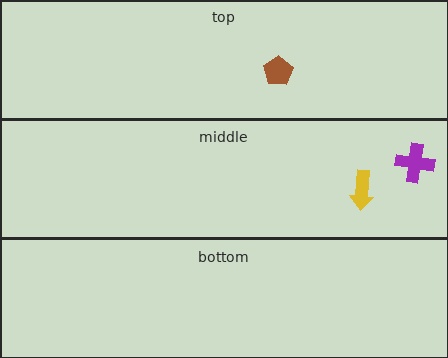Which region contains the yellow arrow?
The middle region.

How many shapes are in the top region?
1.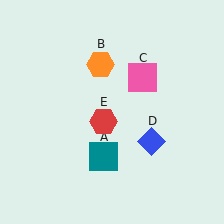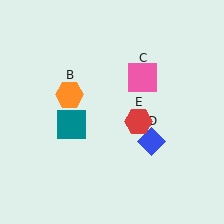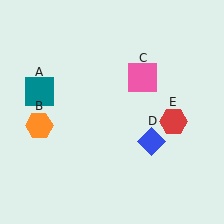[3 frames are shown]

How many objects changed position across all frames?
3 objects changed position: teal square (object A), orange hexagon (object B), red hexagon (object E).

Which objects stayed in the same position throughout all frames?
Pink square (object C) and blue diamond (object D) remained stationary.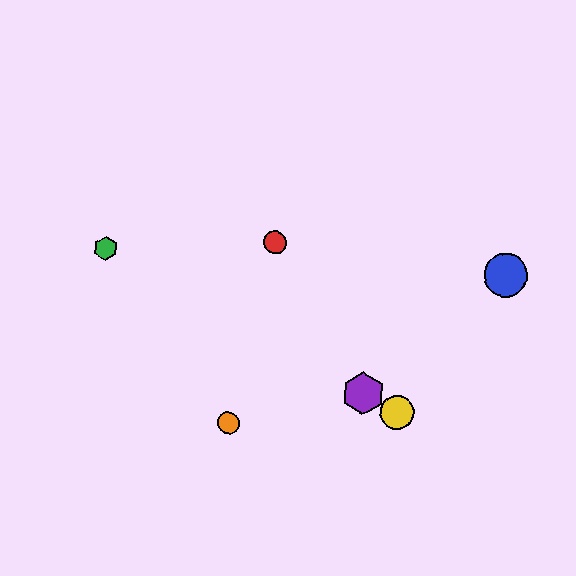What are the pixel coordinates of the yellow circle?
The yellow circle is at (397, 412).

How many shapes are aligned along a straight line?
3 shapes (the green hexagon, the yellow circle, the purple hexagon) are aligned along a straight line.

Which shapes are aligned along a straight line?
The green hexagon, the yellow circle, the purple hexagon are aligned along a straight line.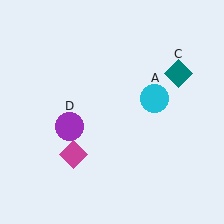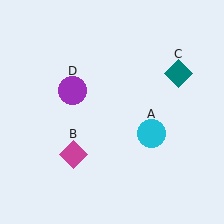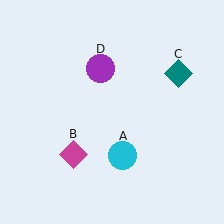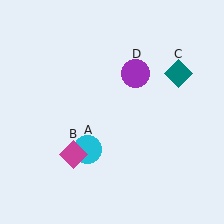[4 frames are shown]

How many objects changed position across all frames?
2 objects changed position: cyan circle (object A), purple circle (object D).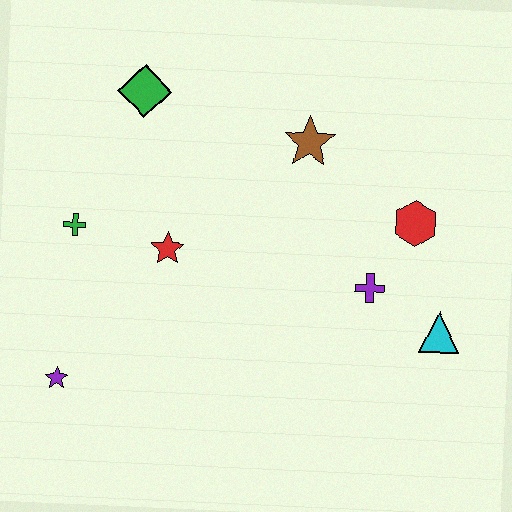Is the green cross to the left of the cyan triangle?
Yes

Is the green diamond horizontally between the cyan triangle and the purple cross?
No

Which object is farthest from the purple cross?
The purple star is farthest from the purple cross.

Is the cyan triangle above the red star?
No